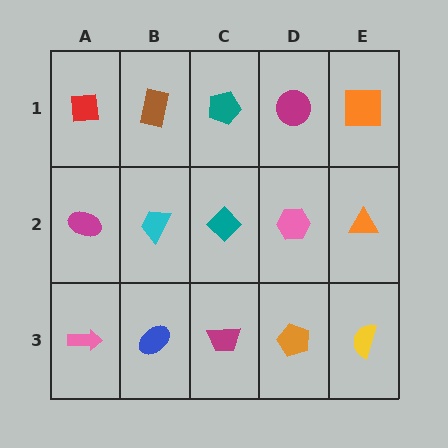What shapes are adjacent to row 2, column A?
A red square (row 1, column A), a pink arrow (row 3, column A), a cyan trapezoid (row 2, column B).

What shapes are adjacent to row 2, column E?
An orange square (row 1, column E), a yellow semicircle (row 3, column E), a pink hexagon (row 2, column D).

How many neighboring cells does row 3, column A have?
2.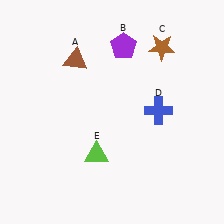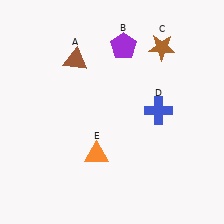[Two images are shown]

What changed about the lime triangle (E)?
In Image 1, E is lime. In Image 2, it changed to orange.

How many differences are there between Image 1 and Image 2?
There is 1 difference between the two images.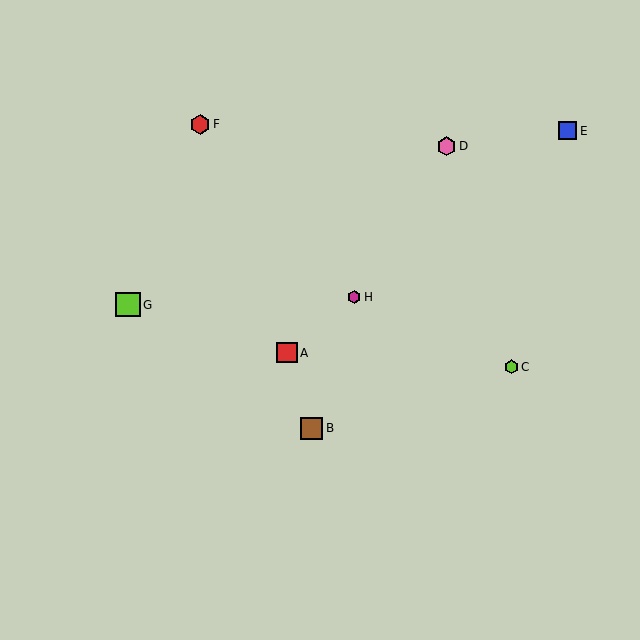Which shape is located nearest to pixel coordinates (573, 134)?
The blue square (labeled E) at (568, 131) is nearest to that location.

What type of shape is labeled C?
Shape C is a lime hexagon.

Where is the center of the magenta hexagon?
The center of the magenta hexagon is at (354, 297).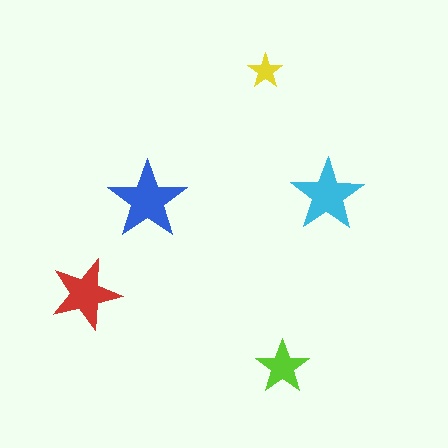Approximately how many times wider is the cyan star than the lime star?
About 1.5 times wider.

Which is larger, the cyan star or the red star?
The cyan one.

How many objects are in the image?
There are 5 objects in the image.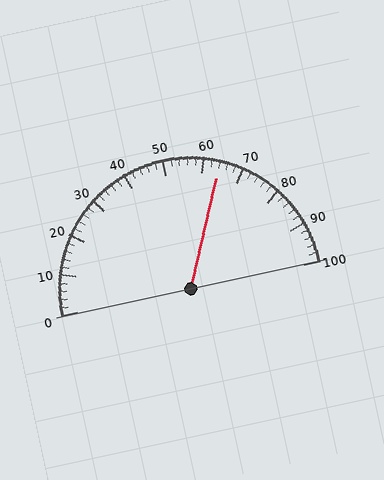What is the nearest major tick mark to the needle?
The nearest major tick mark is 60.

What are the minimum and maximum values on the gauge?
The gauge ranges from 0 to 100.